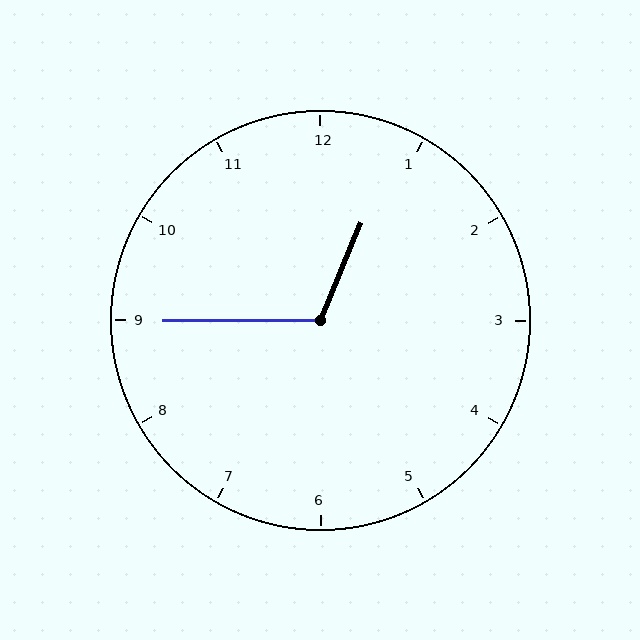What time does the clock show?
12:45.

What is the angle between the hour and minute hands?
Approximately 112 degrees.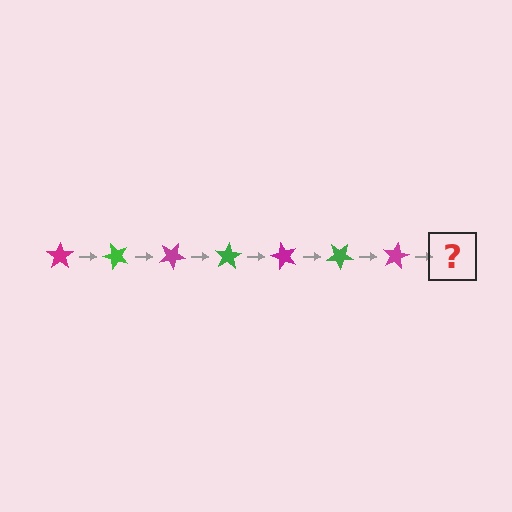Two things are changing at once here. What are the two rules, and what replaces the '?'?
The two rules are that it rotates 50 degrees each step and the color cycles through magenta and green. The '?' should be a green star, rotated 350 degrees from the start.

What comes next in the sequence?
The next element should be a green star, rotated 350 degrees from the start.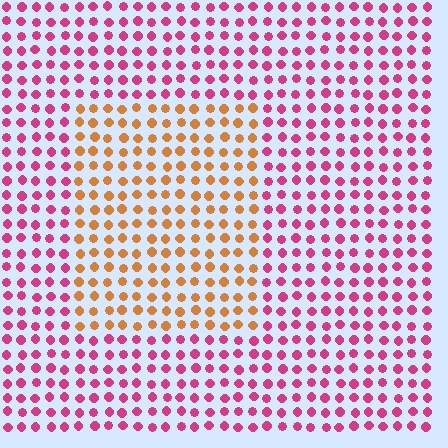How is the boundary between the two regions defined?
The boundary is defined purely by a slight shift in hue (about 58 degrees). Spacing, size, and orientation are identical on both sides.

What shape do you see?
I see a rectangle.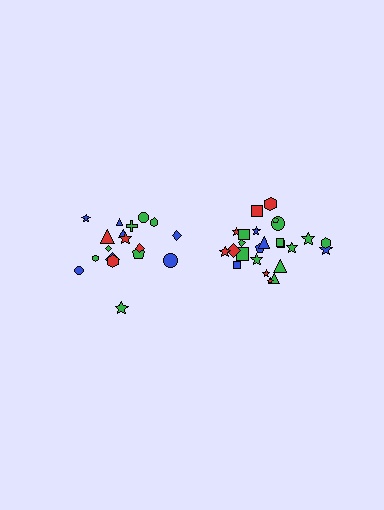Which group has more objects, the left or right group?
The right group.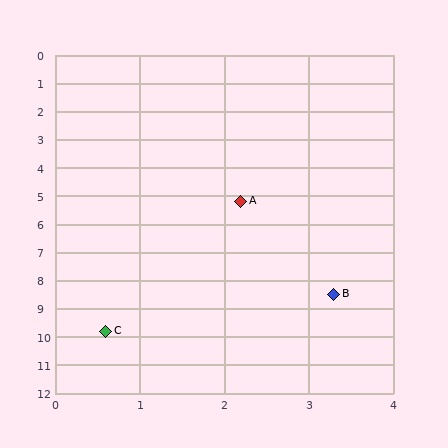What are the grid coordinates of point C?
Point C is at approximately (0.6, 9.8).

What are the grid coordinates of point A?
Point A is at approximately (2.2, 5.2).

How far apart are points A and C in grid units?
Points A and C are about 4.9 grid units apart.